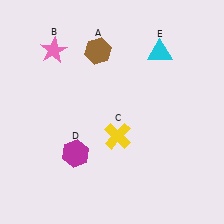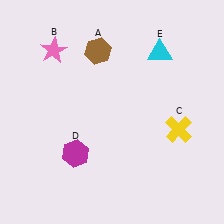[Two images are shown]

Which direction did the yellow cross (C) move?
The yellow cross (C) moved right.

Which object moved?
The yellow cross (C) moved right.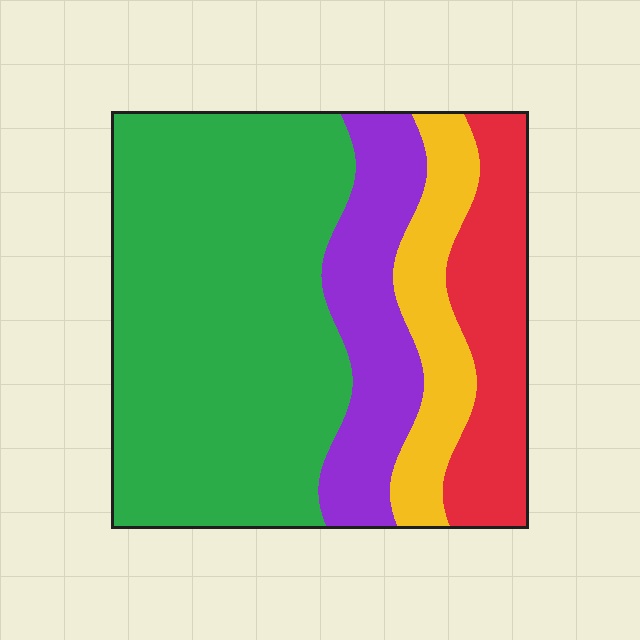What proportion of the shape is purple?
Purple takes up about one sixth (1/6) of the shape.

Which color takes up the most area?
Green, at roughly 55%.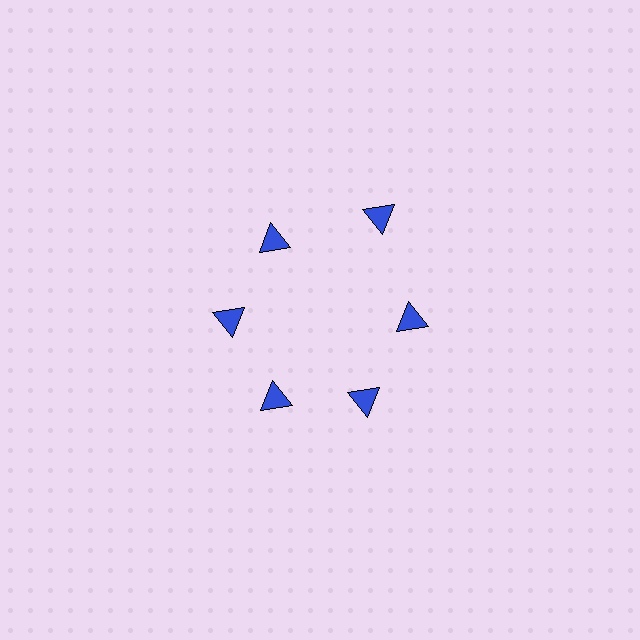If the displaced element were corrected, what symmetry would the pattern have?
It would have 6-fold rotational symmetry — the pattern would map onto itself every 60 degrees.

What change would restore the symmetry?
The symmetry would be restored by moving it inward, back onto the ring so that all 6 triangles sit at equal angles and equal distance from the center.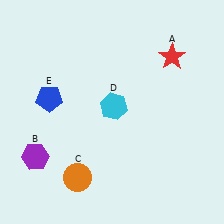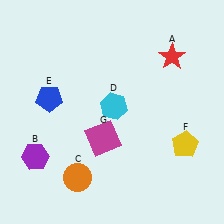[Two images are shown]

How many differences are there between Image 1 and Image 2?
There are 2 differences between the two images.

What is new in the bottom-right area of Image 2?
A yellow pentagon (F) was added in the bottom-right area of Image 2.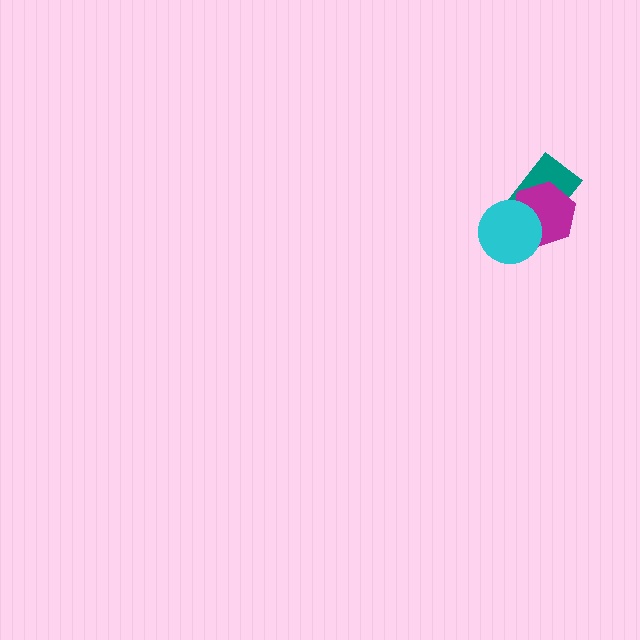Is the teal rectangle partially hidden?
Yes, it is partially covered by another shape.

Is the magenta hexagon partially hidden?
Yes, it is partially covered by another shape.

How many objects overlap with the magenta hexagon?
2 objects overlap with the magenta hexagon.